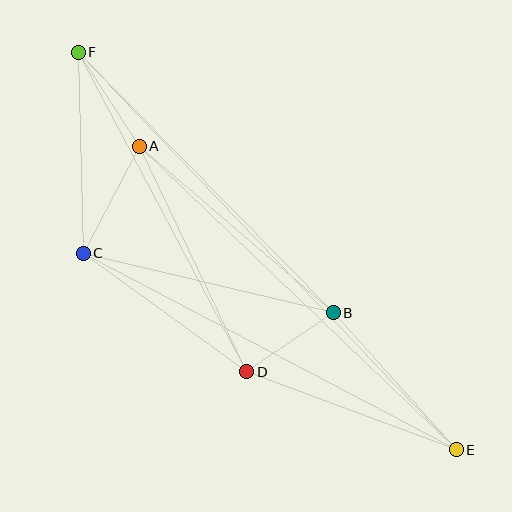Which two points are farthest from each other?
Points E and F are farthest from each other.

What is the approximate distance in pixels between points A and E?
The distance between A and E is approximately 439 pixels.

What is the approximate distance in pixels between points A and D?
The distance between A and D is approximately 250 pixels.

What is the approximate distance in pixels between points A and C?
The distance between A and C is approximately 121 pixels.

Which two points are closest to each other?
Points B and D are closest to each other.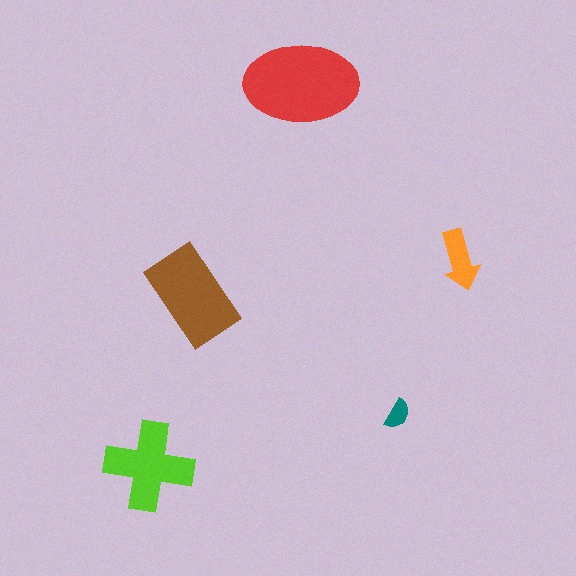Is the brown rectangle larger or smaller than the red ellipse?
Smaller.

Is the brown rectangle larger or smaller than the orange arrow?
Larger.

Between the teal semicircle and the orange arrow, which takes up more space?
The orange arrow.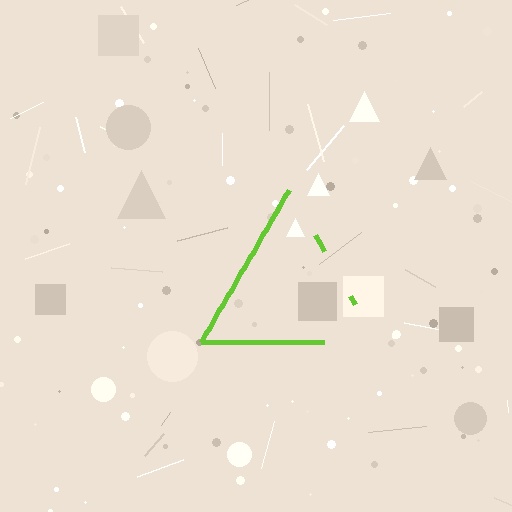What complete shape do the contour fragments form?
The contour fragments form a triangle.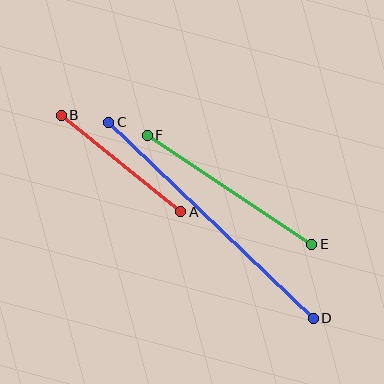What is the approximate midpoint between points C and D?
The midpoint is at approximately (211, 220) pixels.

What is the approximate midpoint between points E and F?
The midpoint is at approximately (230, 190) pixels.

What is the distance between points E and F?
The distance is approximately 197 pixels.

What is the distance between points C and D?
The distance is approximately 283 pixels.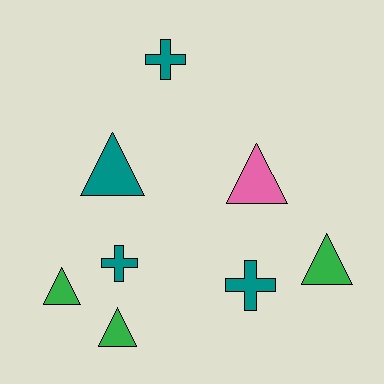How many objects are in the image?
There are 8 objects.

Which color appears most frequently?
Teal, with 4 objects.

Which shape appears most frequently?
Triangle, with 5 objects.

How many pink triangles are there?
There is 1 pink triangle.